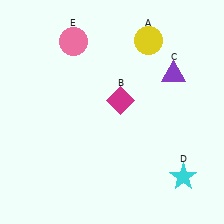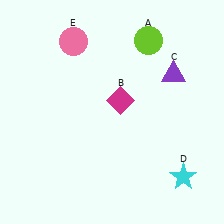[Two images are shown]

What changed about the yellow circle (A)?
In Image 1, A is yellow. In Image 2, it changed to lime.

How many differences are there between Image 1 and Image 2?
There is 1 difference between the two images.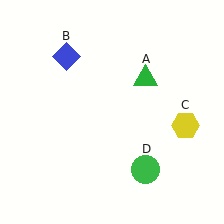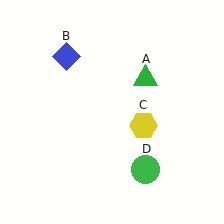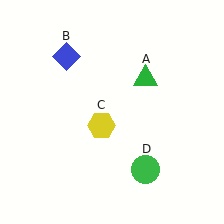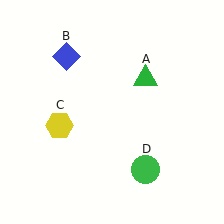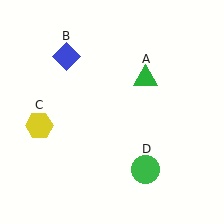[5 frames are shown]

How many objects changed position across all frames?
1 object changed position: yellow hexagon (object C).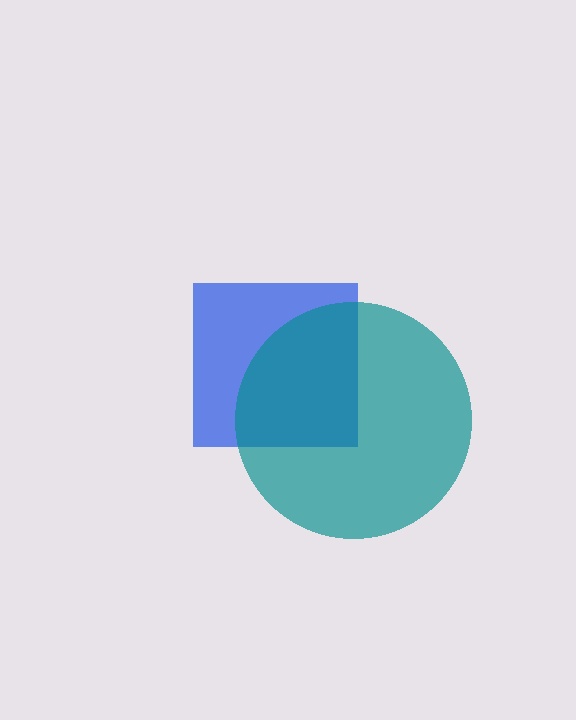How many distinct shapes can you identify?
There are 2 distinct shapes: a blue square, a teal circle.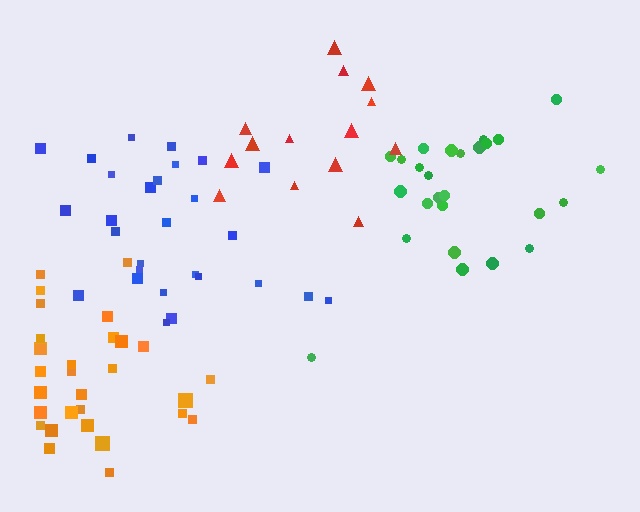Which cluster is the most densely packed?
Orange.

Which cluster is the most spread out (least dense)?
Red.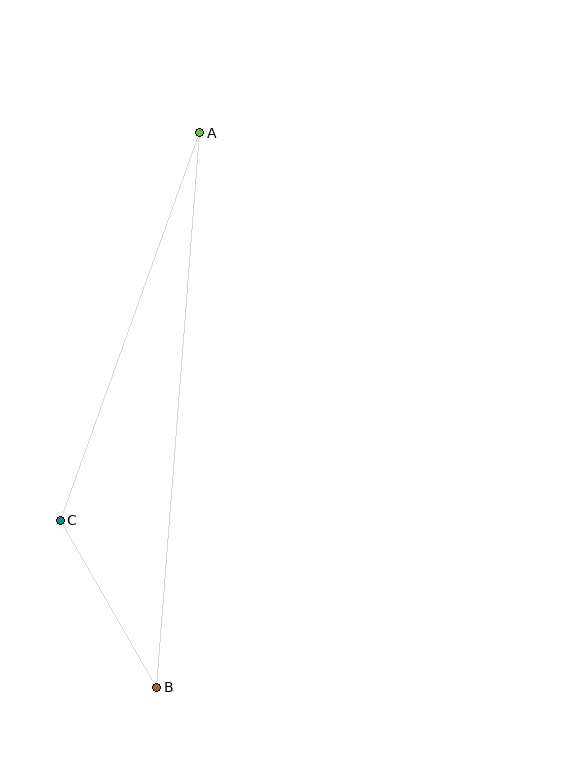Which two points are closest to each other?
Points B and C are closest to each other.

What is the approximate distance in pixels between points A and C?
The distance between A and C is approximately 412 pixels.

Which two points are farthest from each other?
Points A and B are farthest from each other.